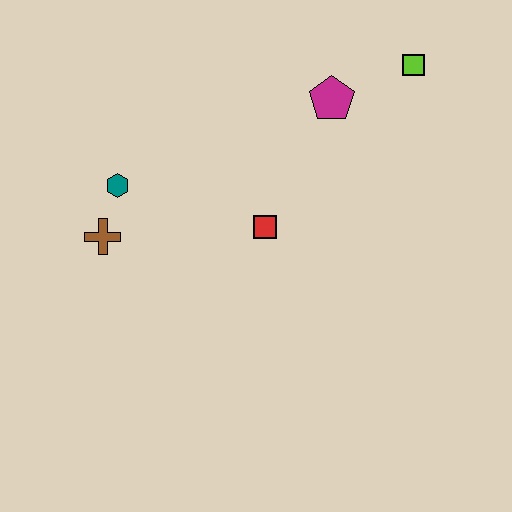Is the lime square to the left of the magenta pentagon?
No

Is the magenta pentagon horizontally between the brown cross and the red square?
No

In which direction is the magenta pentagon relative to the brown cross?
The magenta pentagon is to the right of the brown cross.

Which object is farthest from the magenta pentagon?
The brown cross is farthest from the magenta pentagon.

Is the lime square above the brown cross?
Yes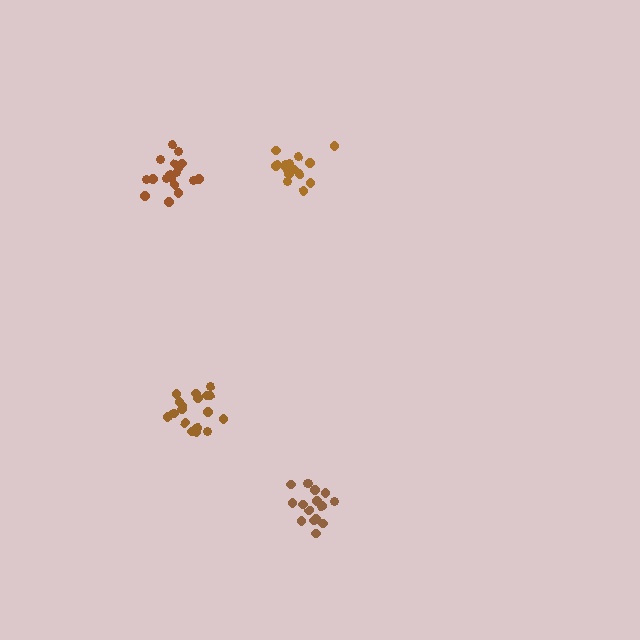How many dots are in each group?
Group 1: 16 dots, Group 2: 18 dots, Group 3: 18 dots, Group 4: 17 dots (69 total).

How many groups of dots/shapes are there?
There are 4 groups.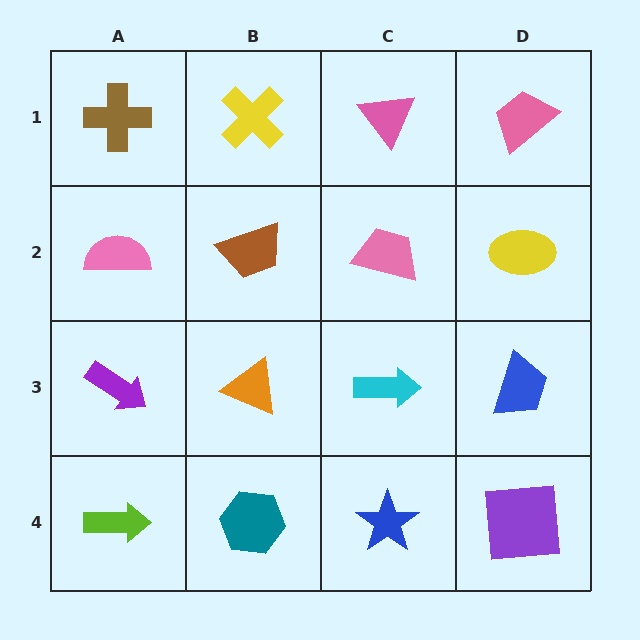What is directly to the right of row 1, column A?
A yellow cross.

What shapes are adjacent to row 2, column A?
A brown cross (row 1, column A), a purple arrow (row 3, column A), a brown trapezoid (row 2, column B).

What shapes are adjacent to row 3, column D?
A yellow ellipse (row 2, column D), a purple square (row 4, column D), a cyan arrow (row 3, column C).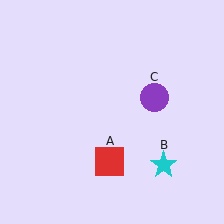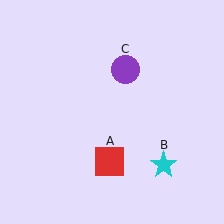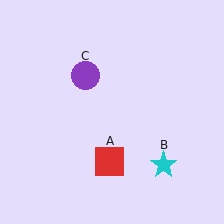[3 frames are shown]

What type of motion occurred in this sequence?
The purple circle (object C) rotated counterclockwise around the center of the scene.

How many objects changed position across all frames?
1 object changed position: purple circle (object C).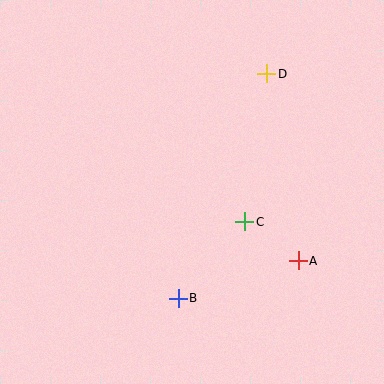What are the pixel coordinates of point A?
Point A is at (298, 261).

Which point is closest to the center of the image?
Point C at (245, 222) is closest to the center.